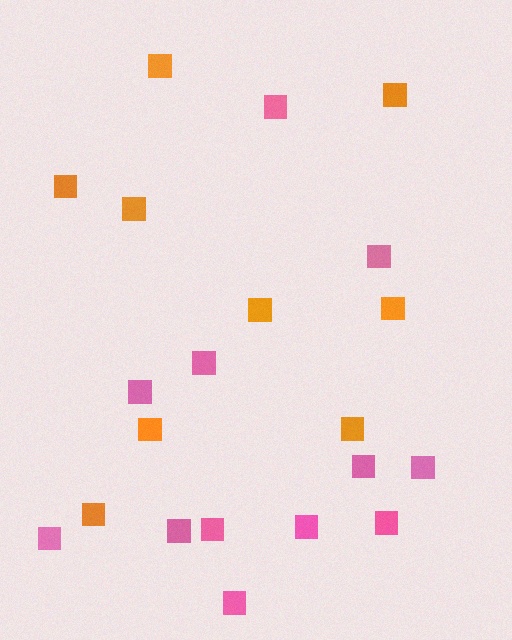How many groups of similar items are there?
There are 2 groups: one group of orange squares (9) and one group of pink squares (12).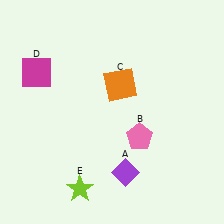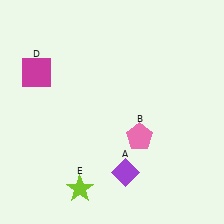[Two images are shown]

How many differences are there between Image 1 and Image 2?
There is 1 difference between the two images.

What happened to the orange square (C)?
The orange square (C) was removed in Image 2. It was in the top-right area of Image 1.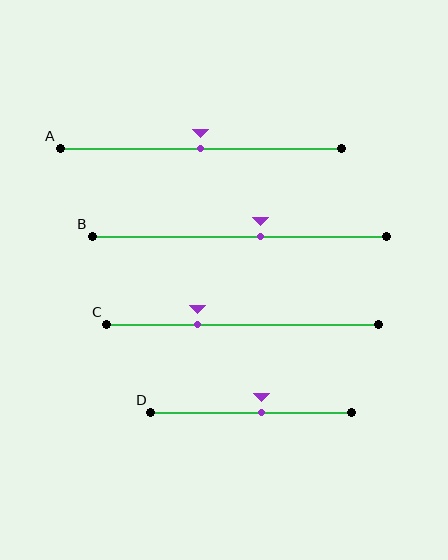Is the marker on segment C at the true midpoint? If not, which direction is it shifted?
No, the marker on segment C is shifted to the left by about 17% of the segment length.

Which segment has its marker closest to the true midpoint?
Segment A has its marker closest to the true midpoint.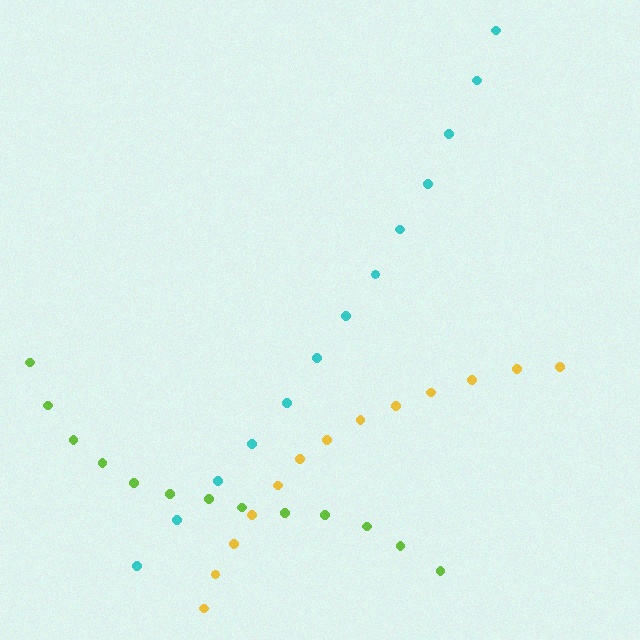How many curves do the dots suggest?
There are 3 distinct paths.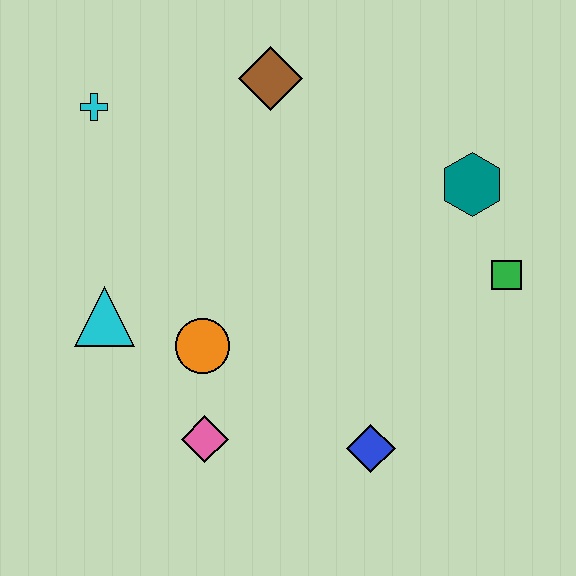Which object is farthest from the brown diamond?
The blue diamond is farthest from the brown diamond.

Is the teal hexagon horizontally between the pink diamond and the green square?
Yes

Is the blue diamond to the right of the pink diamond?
Yes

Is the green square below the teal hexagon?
Yes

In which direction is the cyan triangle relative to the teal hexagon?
The cyan triangle is to the left of the teal hexagon.